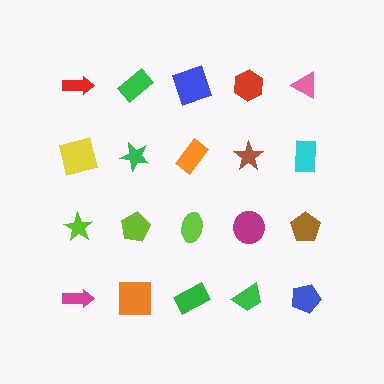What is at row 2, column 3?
An orange rectangle.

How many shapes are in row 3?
5 shapes.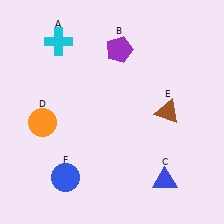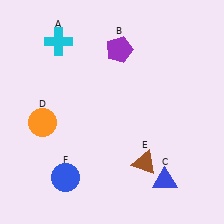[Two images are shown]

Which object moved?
The brown triangle (E) moved down.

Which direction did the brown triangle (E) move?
The brown triangle (E) moved down.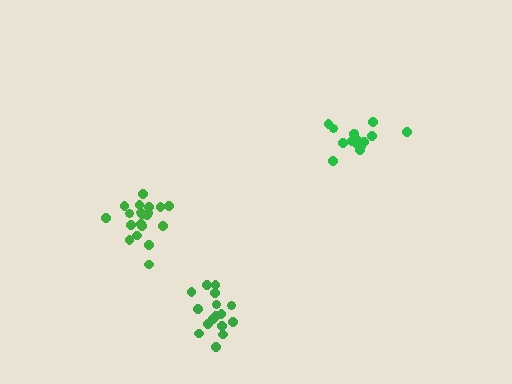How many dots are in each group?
Group 1: 16 dots, Group 2: 16 dots, Group 3: 20 dots (52 total).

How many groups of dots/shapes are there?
There are 3 groups.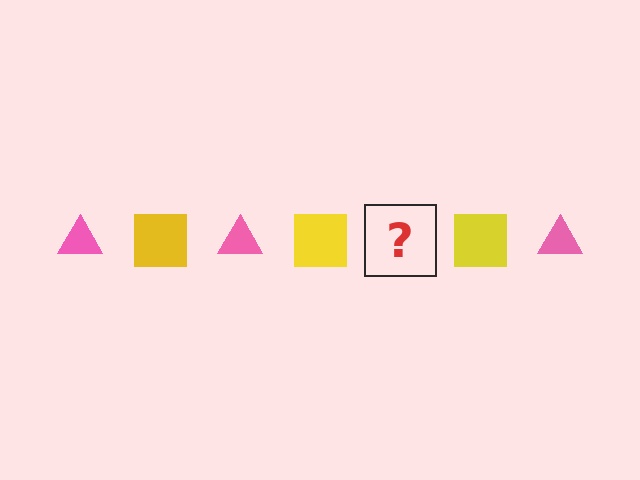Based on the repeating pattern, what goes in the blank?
The blank should be a pink triangle.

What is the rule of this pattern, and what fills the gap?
The rule is that the pattern alternates between pink triangle and yellow square. The gap should be filled with a pink triangle.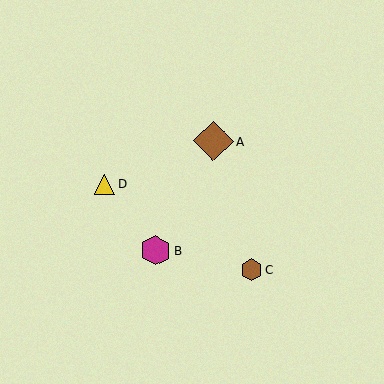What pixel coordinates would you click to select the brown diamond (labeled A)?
Click at (213, 141) to select the brown diamond A.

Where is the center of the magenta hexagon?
The center of the magenta hexagon is at (156, 250).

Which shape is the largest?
The brown diamond (labeled A) is the largest.